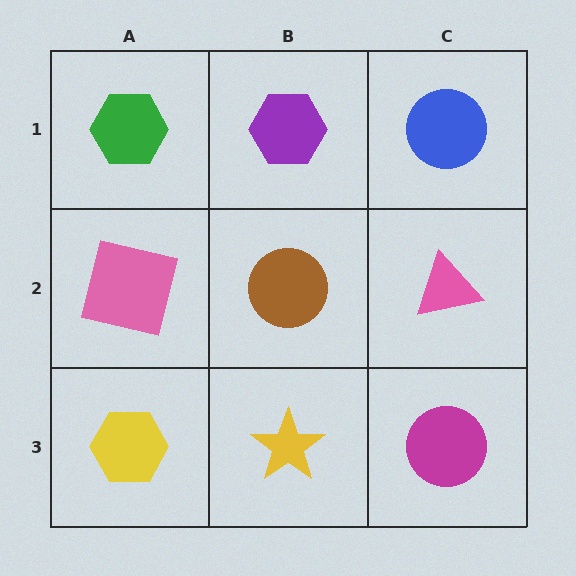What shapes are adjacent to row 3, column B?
A brown circle (row 2, column B), a yellow hexagon (row 3, column A), a magenta circle (row 3, column C).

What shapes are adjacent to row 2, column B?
A purple hexagon (row 1, column B), a yellow star (row 3, column B), a pink square (row 2, column A), a pink triangle (row 2, column C).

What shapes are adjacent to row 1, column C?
A pink triangle (row 2, column C), a purple hexagon (row 1, column B).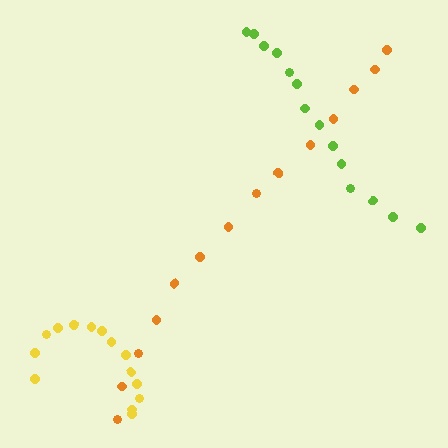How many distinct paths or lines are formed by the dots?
There are 3 distinct paths.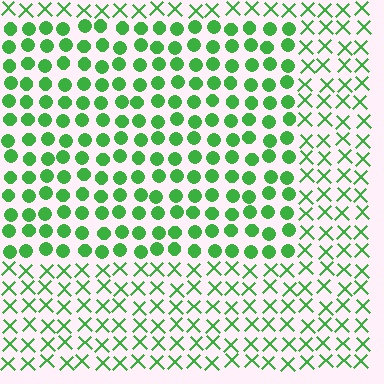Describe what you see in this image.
The image is filled with small green elements arranged in a uniform grid. A rectangle-shaped region contains circles, while the surrounding area contains X marks. The boundary is defined purely by the change in element shape.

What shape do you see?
I see a rectangle.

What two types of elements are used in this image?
The image uses circles inside the rectangle region and X marks outside it.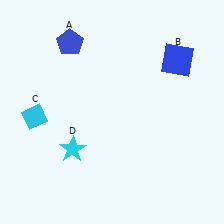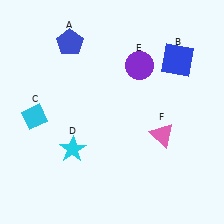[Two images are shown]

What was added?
A purple circle (E), a pink triangle (F) were added in Image 2.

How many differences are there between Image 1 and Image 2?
There are 2 differences between the two images.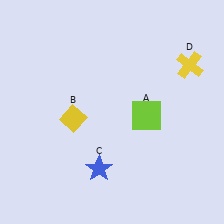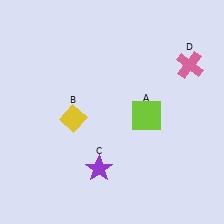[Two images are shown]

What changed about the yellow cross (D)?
In Image 1, D is yellow. In Image 2, it changed to pink.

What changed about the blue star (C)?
In Image 1, C is blue. In Image 2, it changed to purple.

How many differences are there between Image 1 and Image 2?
There are 2 differences between the two images.